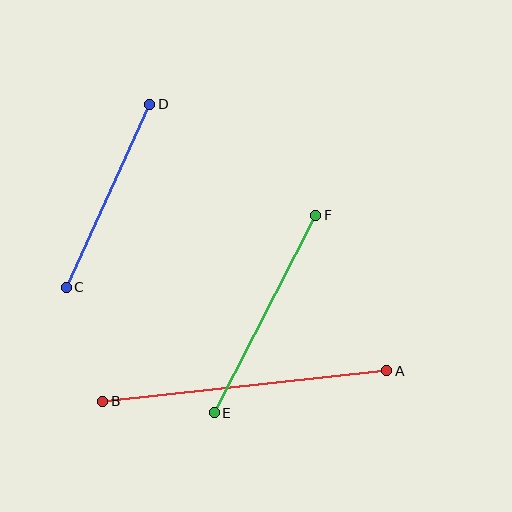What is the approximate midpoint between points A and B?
The midpoint is at approximately (245, 386) pixels.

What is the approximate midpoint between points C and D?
The midpoint is at approximately (108, 196) pixels.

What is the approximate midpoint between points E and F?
The midpoint is at approximately (265, 314) pixels.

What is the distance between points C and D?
The distance is approximately 202 pixels.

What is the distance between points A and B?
The distance is approximately 285 pixels.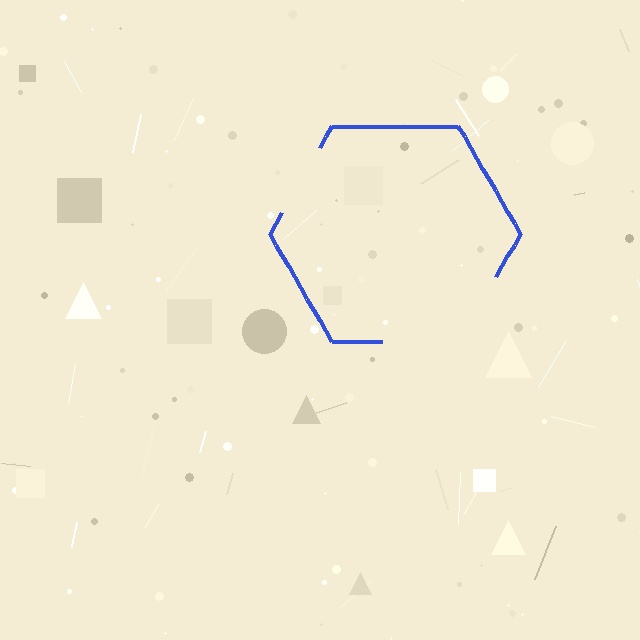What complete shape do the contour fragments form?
The contour fragments form a hexagon.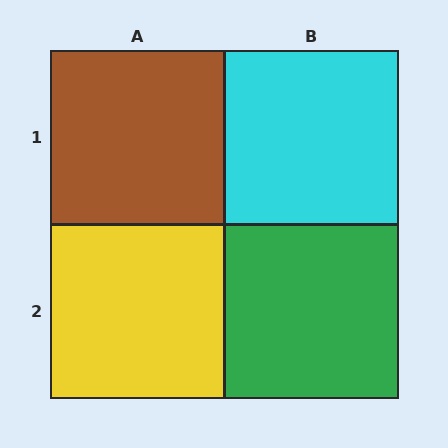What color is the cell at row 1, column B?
Cyan.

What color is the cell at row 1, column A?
Brown.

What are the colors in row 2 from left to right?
Yellow, green.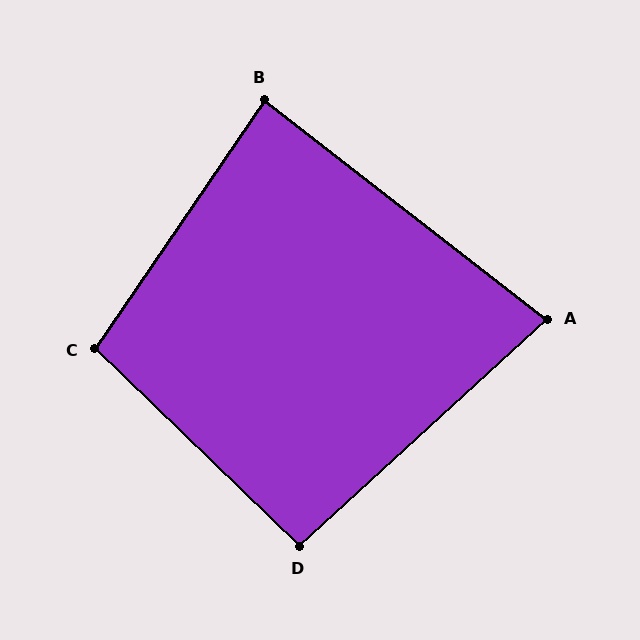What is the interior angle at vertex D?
Approximately 94 degrees (approximately right).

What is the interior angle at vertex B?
Approximately 86 degrees (approximately right).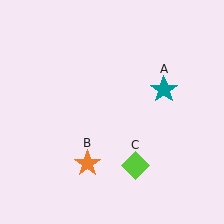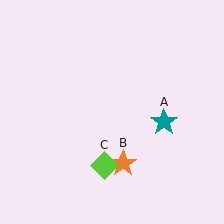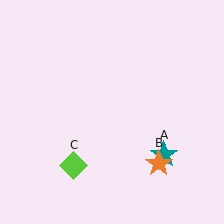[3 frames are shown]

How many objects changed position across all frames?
3 objects changed position: teal star (object A), orange star (object B), lime diamond (object C).